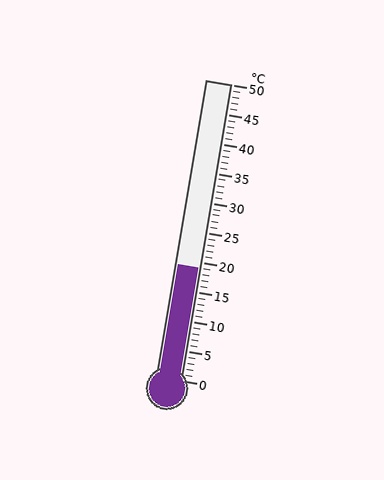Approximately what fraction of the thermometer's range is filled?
The thermometer is filled to approximately 40% of its range.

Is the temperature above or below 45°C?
The temperature is below 45°C.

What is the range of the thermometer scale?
The thermometer scale ranges from 0°C to 50°C.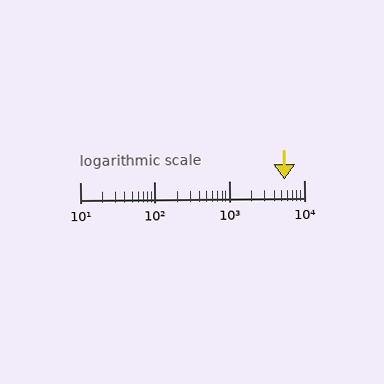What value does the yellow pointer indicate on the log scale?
The pointer indicates approximately 5500.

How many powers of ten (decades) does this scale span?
The scale spans 3 decades, from 10 to 10000.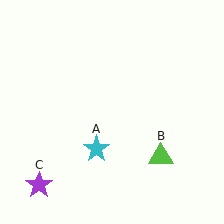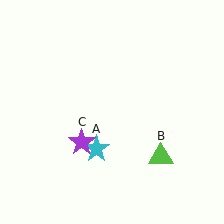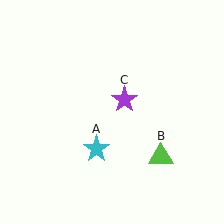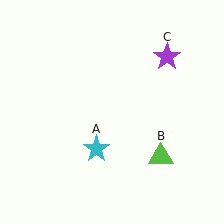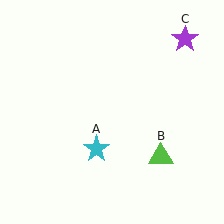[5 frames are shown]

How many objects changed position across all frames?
1 object changed position: purple star (object C).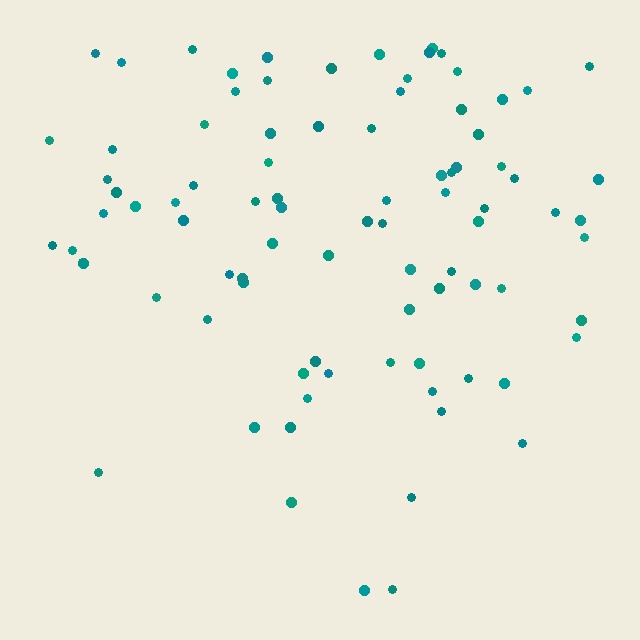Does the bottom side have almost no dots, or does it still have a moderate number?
Still a moderate number, just noticeably fewer than the top.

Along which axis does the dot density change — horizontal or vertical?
Vertical.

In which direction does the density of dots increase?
From bottom to top, with the top side densest.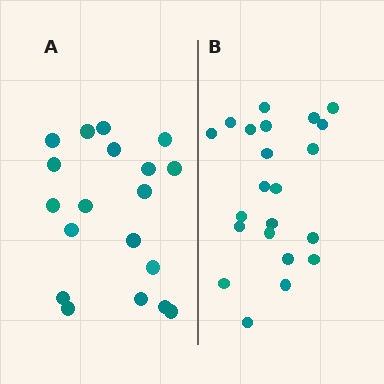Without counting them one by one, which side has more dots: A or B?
Region B (the right region) has more dots.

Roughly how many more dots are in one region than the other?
Region B has just a few more — roughly 2 or 3 more dots than region A.